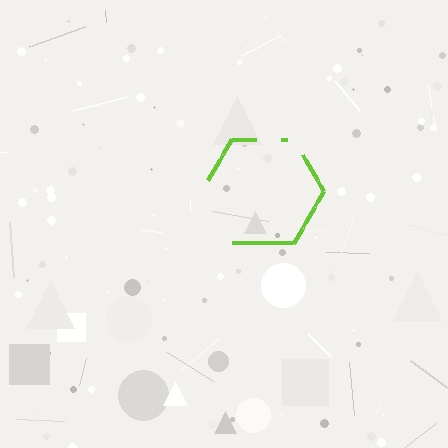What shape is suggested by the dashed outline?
The dashed outline suggests a hexagon.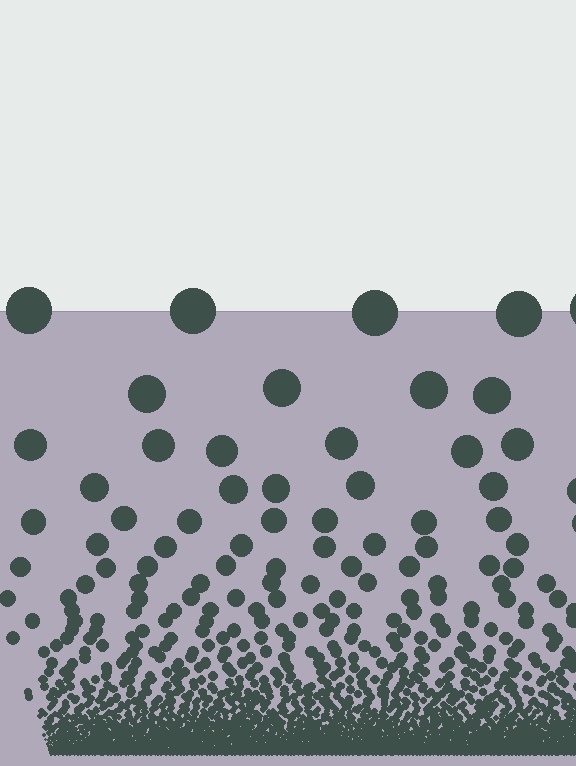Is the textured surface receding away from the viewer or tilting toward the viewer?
The surface appears to tilt toward the viewer. Texture elements get larger and sparser toward the top.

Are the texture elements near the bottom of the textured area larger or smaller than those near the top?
Smaller. The gradient is inverted — elements near the bottom are smaller and denser.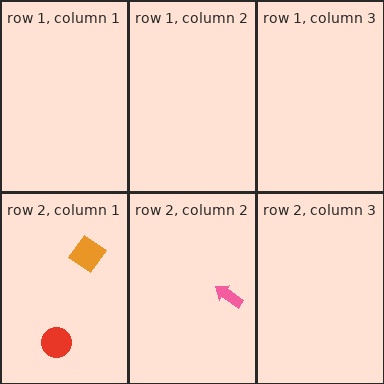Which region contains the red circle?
The row 2, column 1 region.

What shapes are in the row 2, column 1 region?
The red circle, the orange diamond.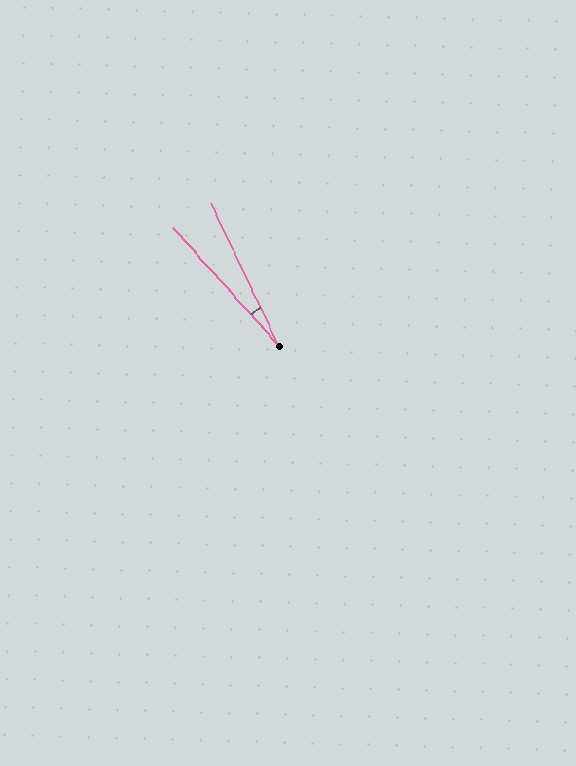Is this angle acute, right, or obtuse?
It is acute.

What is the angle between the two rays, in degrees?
Approximately 16 degrees.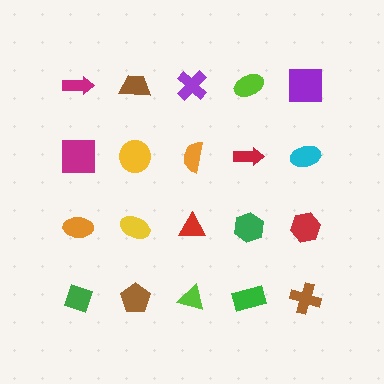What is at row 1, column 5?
A purple square.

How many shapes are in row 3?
5 shapes.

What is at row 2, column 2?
A yellow circle.